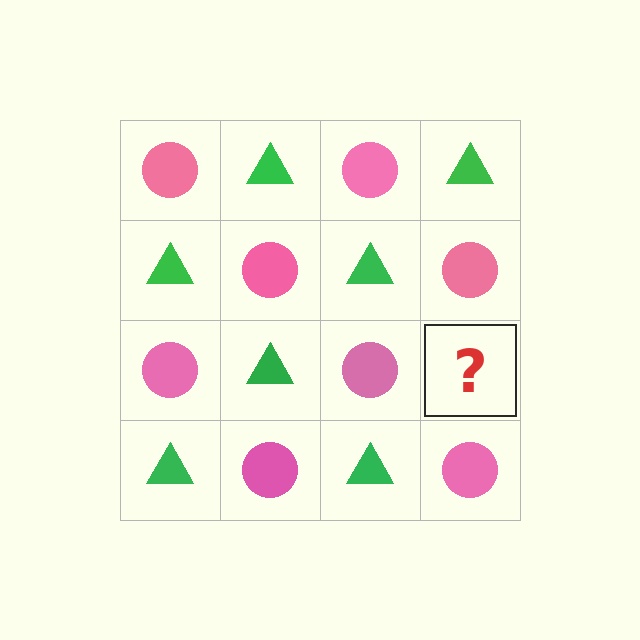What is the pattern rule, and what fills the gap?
The rule is that it alternates pink circle and green triangle in a checkerboard pattern. The gap should be filled with a green triangle.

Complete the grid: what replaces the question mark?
The question mark should be replaced with a green triangle.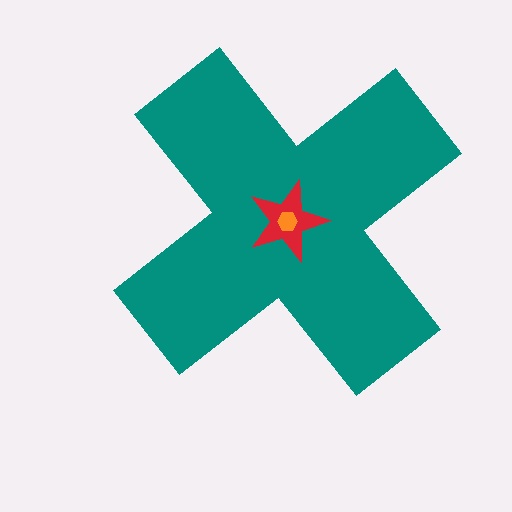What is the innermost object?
The orange hexagon.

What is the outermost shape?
The teal cross.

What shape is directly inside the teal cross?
The red star.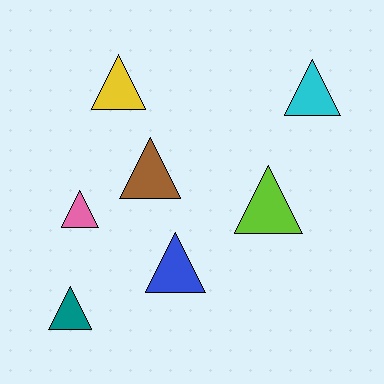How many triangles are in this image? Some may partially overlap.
There are 7 triangles.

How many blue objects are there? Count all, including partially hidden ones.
There is 1 blue object.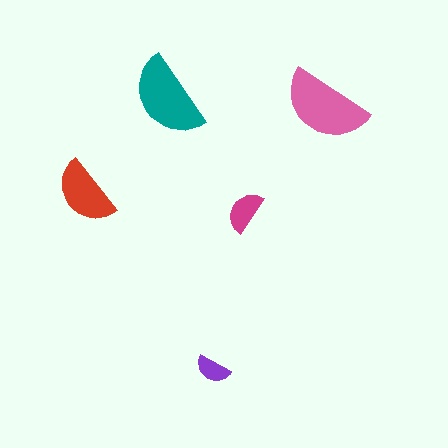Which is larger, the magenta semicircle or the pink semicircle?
The pink one.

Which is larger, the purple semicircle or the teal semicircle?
The teal one.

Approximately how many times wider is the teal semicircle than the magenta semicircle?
About 2 times wider.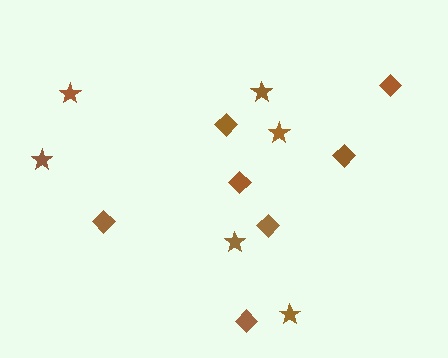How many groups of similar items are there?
There are 2 groups: one group of stars (6) and one group of diamonds (7).